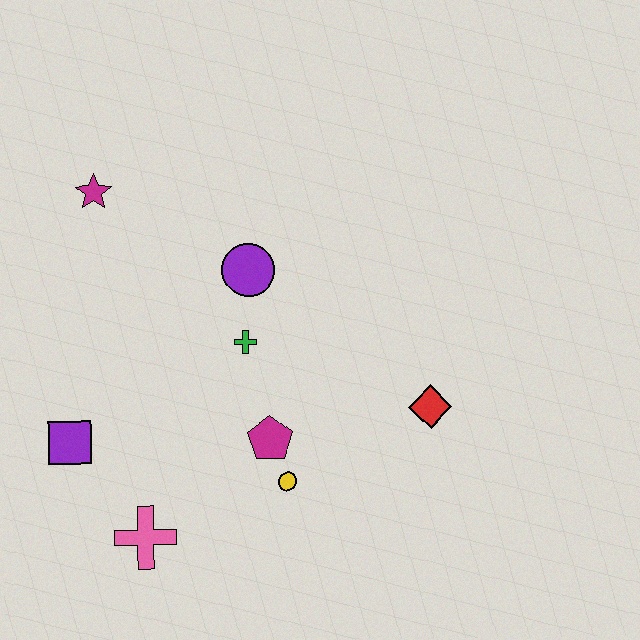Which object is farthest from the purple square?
The red diamond is farthest from the purple square.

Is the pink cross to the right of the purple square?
Yes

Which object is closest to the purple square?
The pink cross is closest to the purple square.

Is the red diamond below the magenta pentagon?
No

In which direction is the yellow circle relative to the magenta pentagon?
The yellow circle is below the magenta pentagon.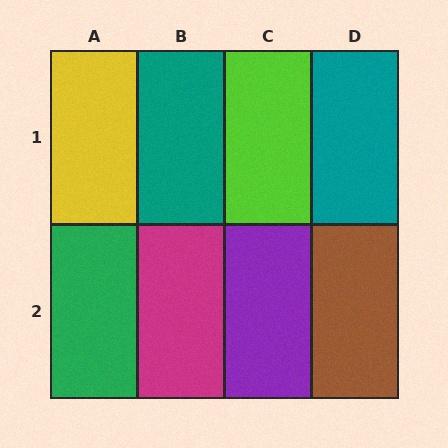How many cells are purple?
1 cell is purple.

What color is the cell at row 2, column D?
Brown.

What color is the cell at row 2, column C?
Purple.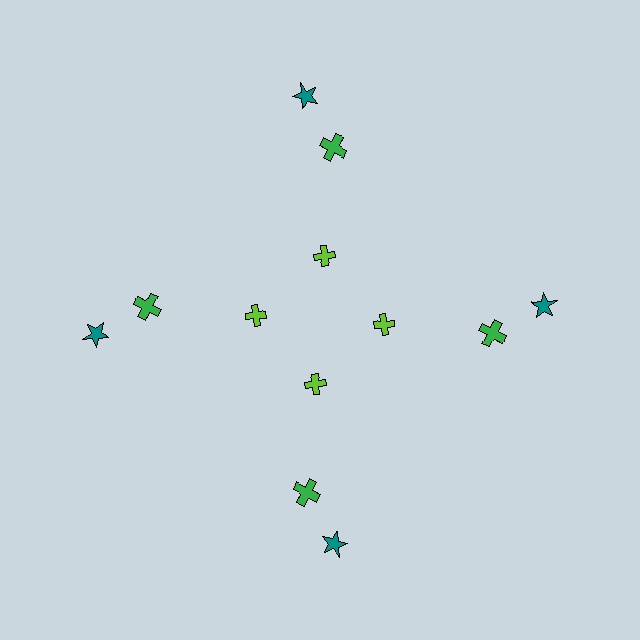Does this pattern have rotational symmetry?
Yes, this pattern has 4-fold rotational symmetry. It looks the same after rotating 90 degrees around the center.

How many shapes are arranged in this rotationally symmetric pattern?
There are 12 shapes, arranged in 4 groups of 3.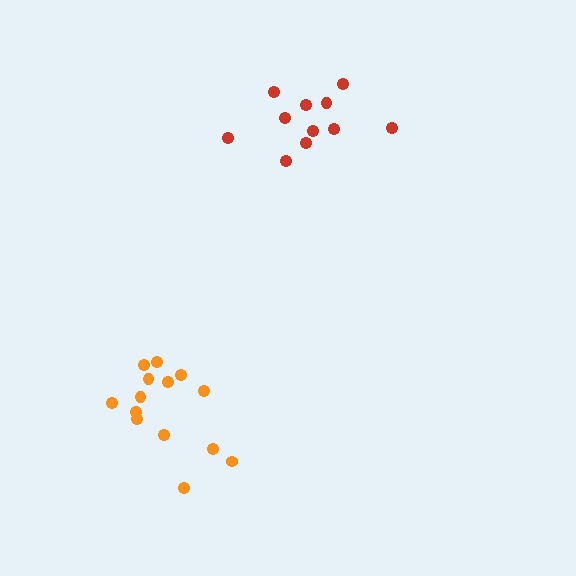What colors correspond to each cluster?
The clusters are colored: orange, red.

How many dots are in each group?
Group 1: 14 dots, Group 2: 11 dots (25 total).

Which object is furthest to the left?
The orange cluster is leftmost.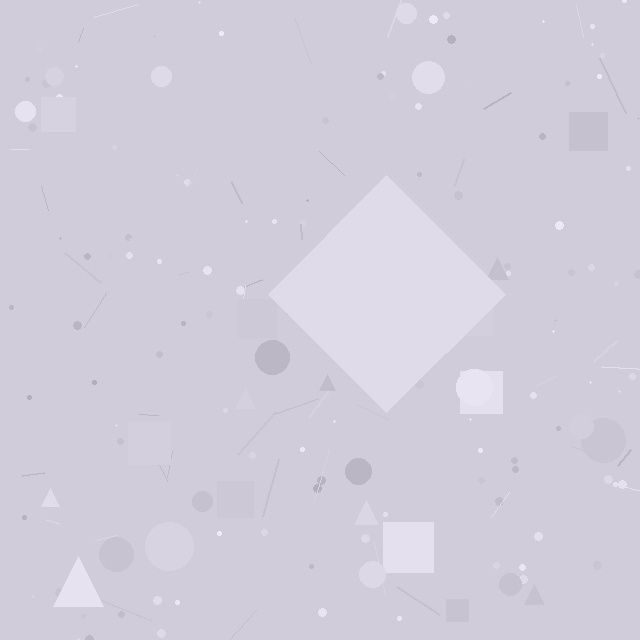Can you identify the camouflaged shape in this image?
The camouflaged shape is a diamond.